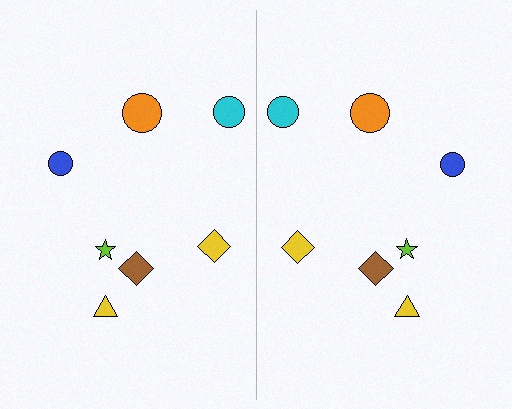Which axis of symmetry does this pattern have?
The pattern has a vertical axis of symmetry running through the center of the image.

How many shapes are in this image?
There are 14 shapes in this image.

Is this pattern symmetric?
Yes, this pattern has bilateral (reflection) symmetry.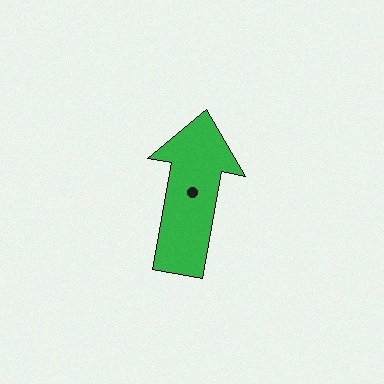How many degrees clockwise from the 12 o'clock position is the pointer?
Approximately 10 degrees.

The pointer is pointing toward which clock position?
Roughly 12 o'clock.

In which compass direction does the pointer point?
North.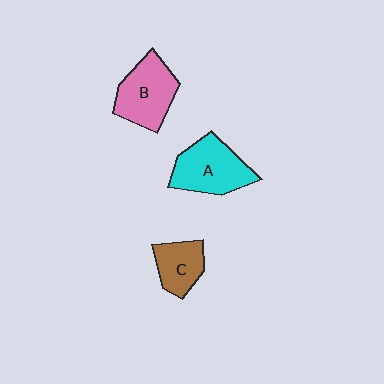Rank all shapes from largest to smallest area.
From largest to smallest: A (cyan), B (pink), C (brown).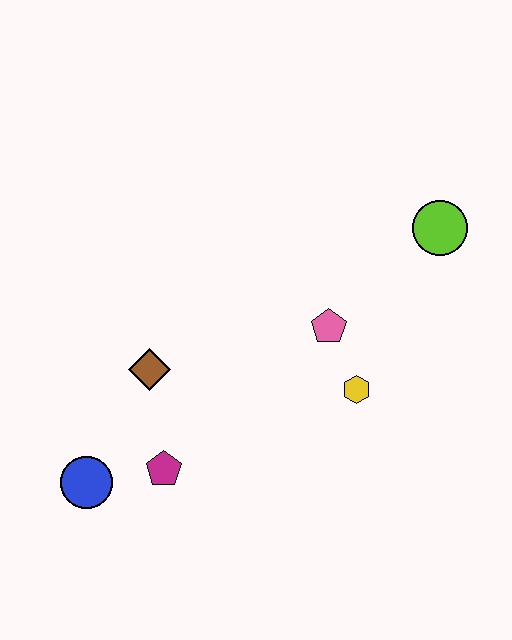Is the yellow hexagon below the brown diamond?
Yes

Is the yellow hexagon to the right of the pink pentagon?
Yes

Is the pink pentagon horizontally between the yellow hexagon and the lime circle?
No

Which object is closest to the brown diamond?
The magenta pentagon is closest to the brown diamond.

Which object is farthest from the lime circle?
The blue circle is farthest from the lime circle.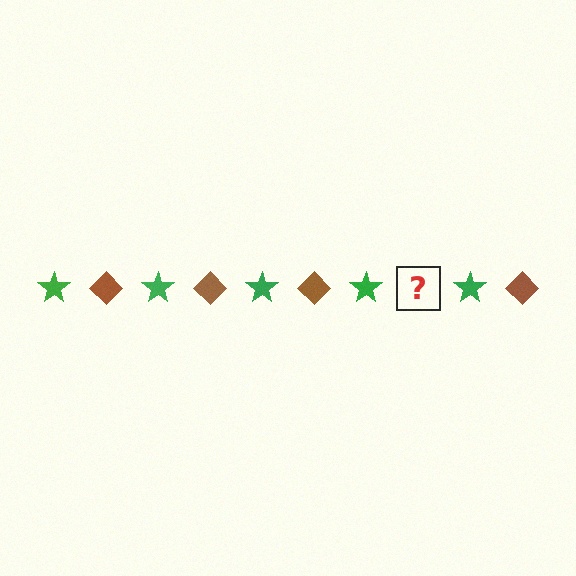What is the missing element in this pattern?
The missing element is a brown diamond.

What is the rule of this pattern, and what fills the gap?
The rule is that the pattern alternates between green star and brown diamond. The gap should be filled with a brown diamond.